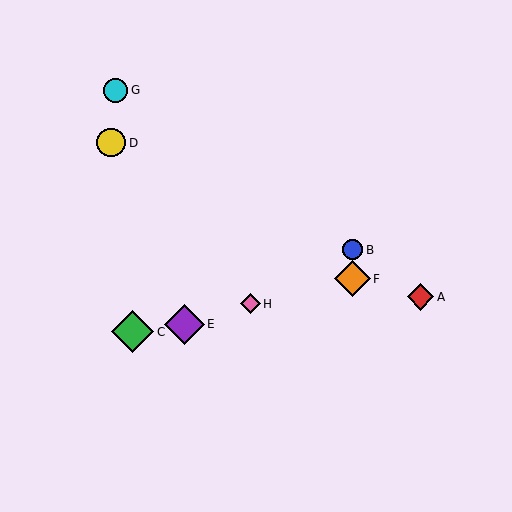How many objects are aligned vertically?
2 objects (B, F) are aligned vertically.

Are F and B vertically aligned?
Yes, both are at x≈352.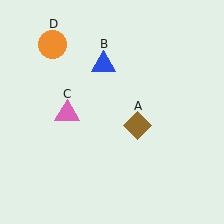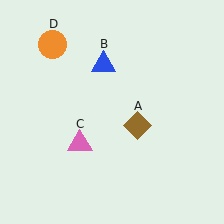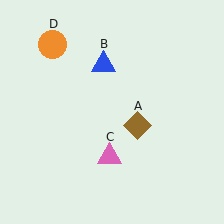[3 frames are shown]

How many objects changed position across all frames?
1 object changed position: pink triangle (object C).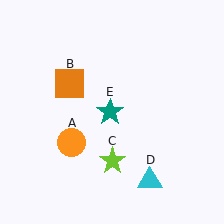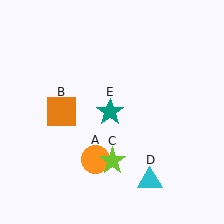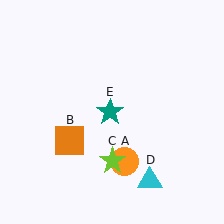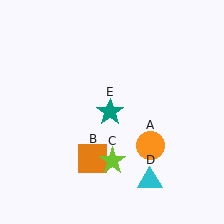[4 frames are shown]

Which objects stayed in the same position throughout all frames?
Lime star (object C) and cyan triangle (object D) and teal star (object E) remained stationary.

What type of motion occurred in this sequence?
The orange circle (object A), orange square (object B) rotated counterclockwise around the center of the scene.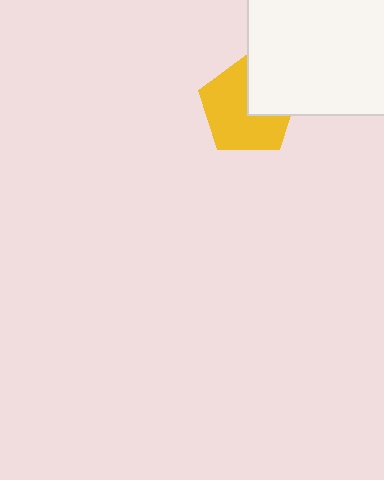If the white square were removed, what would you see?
You would see the complete yellow pentagon.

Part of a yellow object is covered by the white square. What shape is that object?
It is a pentagon.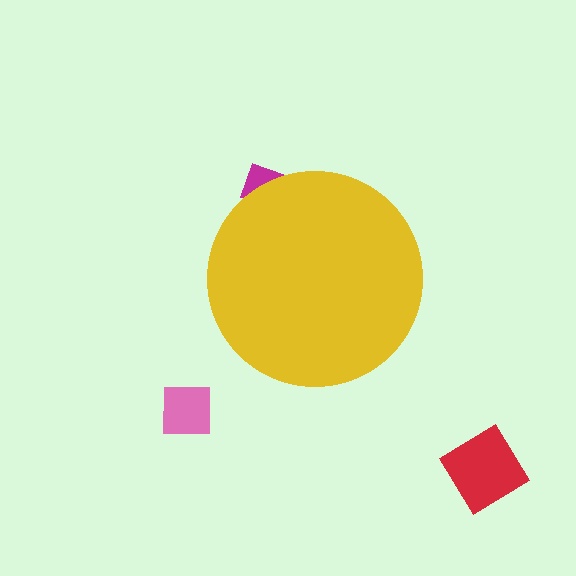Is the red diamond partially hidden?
No, the red diamond is fully visible.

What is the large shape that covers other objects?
A yellow circle.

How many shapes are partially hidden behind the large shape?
1 shape is partially hidden.